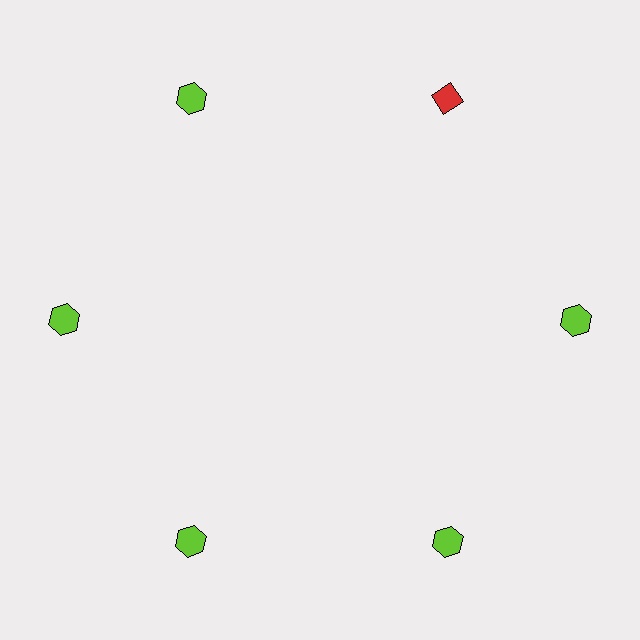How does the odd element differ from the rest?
It differs in both color (red instead of lime) and shape (diamond instead of hexagon).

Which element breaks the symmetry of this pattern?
The red diamond at roughly the 1 o'clock position breaks the symmetry. All other shapes are lime hexagons.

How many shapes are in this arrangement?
There are 6 shapes arranged in a ring pattern.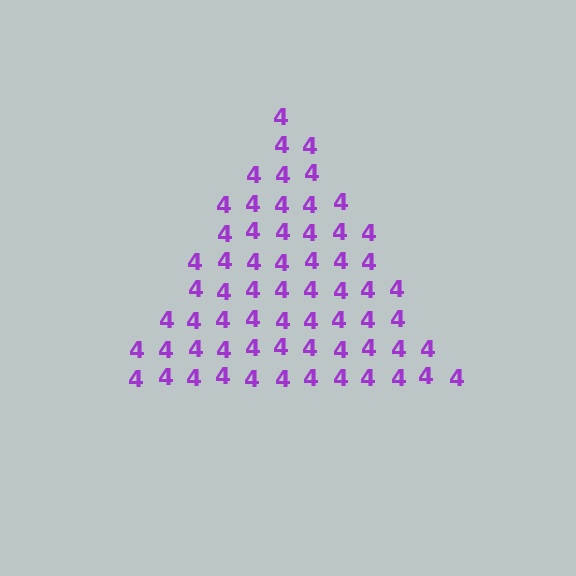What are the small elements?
The small elements are digit 4's.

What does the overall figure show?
The overall figure shows a triangle.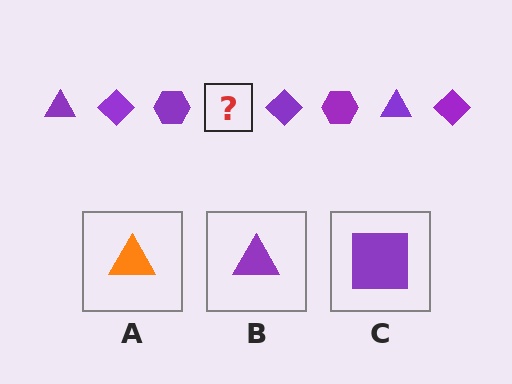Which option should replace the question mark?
Option B.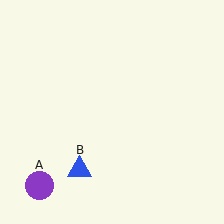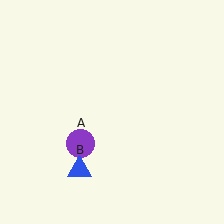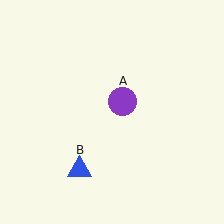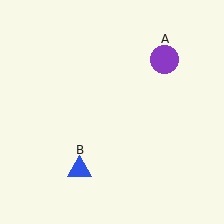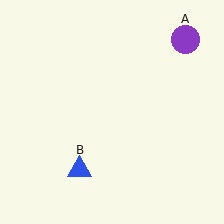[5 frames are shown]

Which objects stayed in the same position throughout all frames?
Blue triangle (object B) remained stationary.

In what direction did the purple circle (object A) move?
The purple circle (object A) moved up and to the right.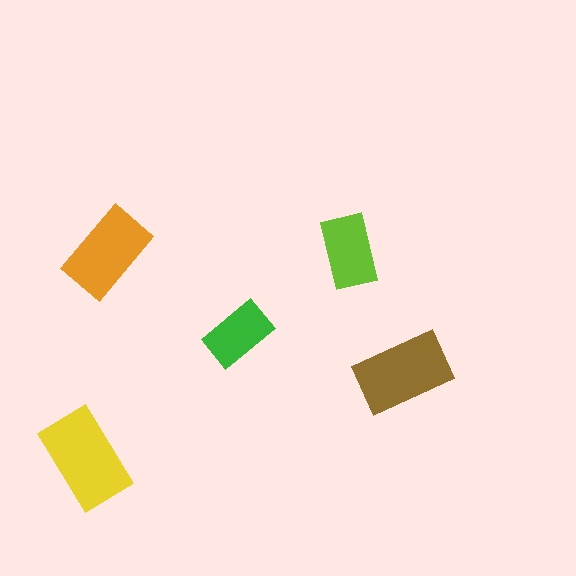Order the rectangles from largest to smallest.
the yellow one, the brown one, the orange one, the lime one, the green one.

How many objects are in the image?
There are 5 objects in the image.